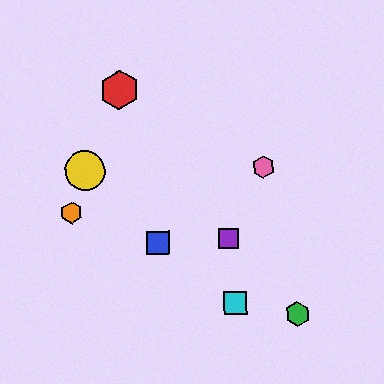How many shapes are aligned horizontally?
2 shapes (the yellow circle, the pink hexagon) are aligned horizontally.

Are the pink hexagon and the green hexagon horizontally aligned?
No, the pink hexagon is at y≈167 and the green hexagon is at y≈314.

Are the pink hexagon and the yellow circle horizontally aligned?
Yes, both are at y≈167.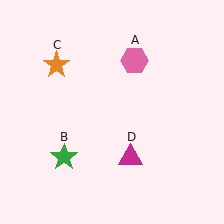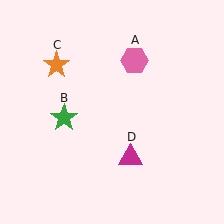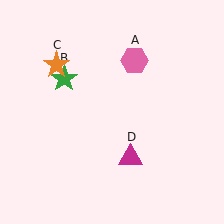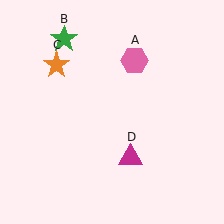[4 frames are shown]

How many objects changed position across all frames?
1 object changed position: green star (object B).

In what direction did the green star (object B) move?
The green star (object B) moved up.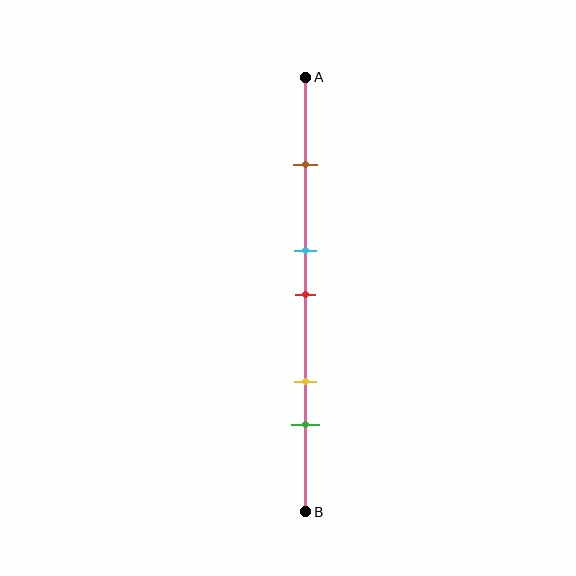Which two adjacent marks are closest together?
The cyan and red marks are the closest adjacent pair.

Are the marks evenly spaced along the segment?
No, the marks are not evenly spaced.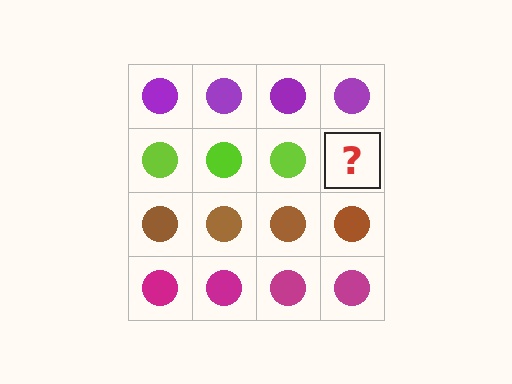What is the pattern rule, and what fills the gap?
The rule is that each row has a consistent color. The gap should be filled with a lime circle.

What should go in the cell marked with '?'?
The missing cell should contain a lime circle.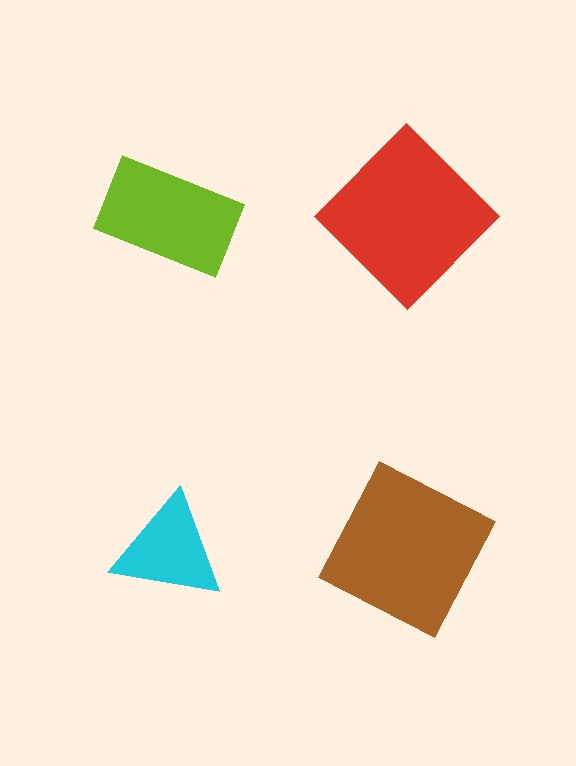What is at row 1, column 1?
A lime rectangle.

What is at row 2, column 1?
A cyan triangle.